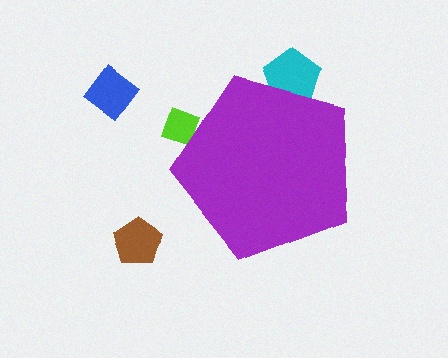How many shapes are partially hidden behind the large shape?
2 shapes are partially hidden.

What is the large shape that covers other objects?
A purple pentagon.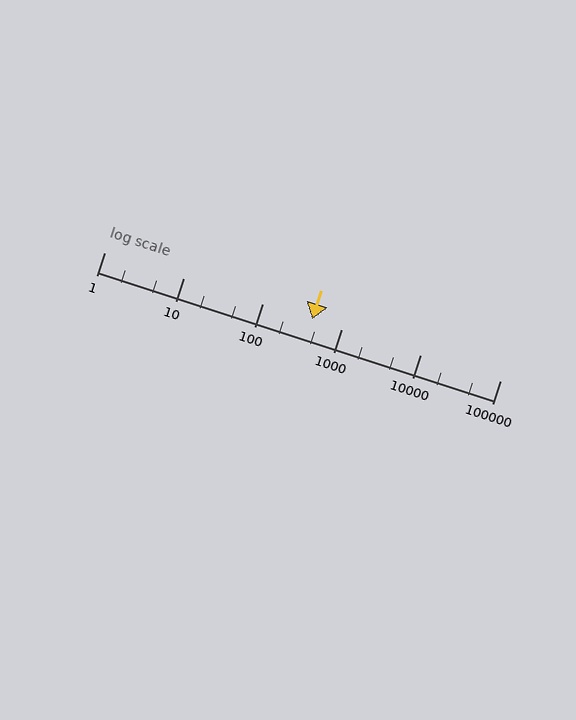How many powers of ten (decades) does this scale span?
The scale spans 5 decades, from 1 to 100000.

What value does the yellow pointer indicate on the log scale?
The pointer indicates approximately 420.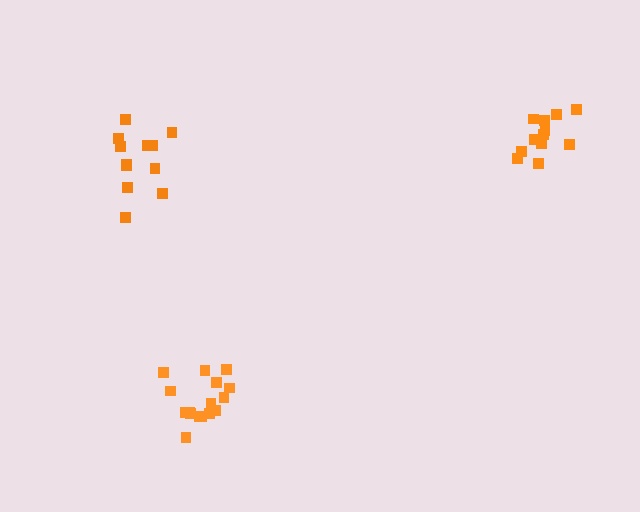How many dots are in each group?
Group 1: 12 dots, Group 2: 12 dots, Group 3: 16 dots (40 total).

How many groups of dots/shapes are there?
There are 3 groups.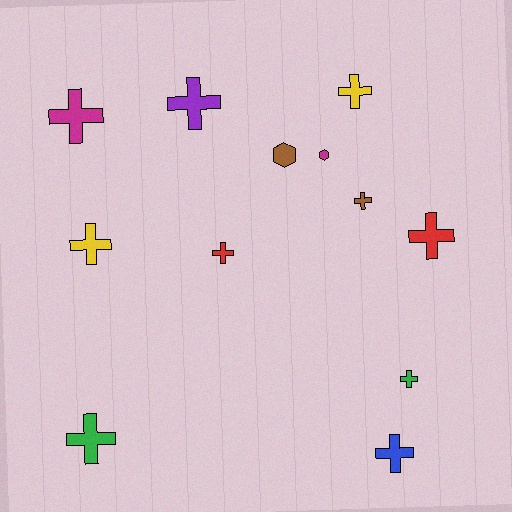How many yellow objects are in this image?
There are 2 yellow objects.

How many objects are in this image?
There are 12 objects.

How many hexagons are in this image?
There are 2 hexagons.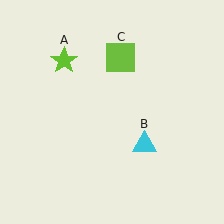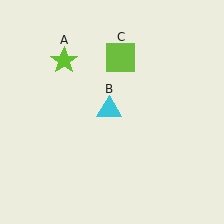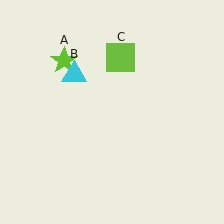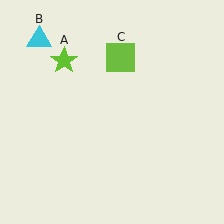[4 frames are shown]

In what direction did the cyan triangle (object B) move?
The cyan triangle (object B) moved up and to the left.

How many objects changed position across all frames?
1 object changed position: cyan triangle (object B).